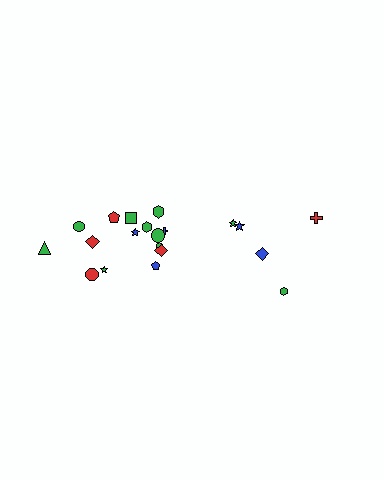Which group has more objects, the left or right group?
The left group.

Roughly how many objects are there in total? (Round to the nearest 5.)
Roughly 20 objects in total.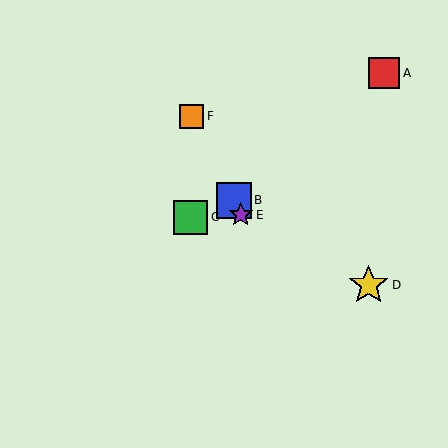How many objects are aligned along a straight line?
3 objects (B, E, F) are aligned along a straight line.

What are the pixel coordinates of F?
Object F is at (191, 116).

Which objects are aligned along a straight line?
Objects B, E, F are aligned along a straight line.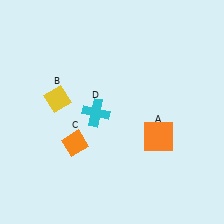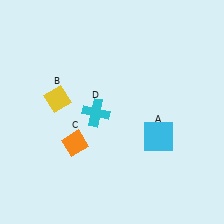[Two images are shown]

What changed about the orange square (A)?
In Image 1, A is orange. In Image 2, it changed to cyan.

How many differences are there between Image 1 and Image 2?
There is 1 difference between the two images.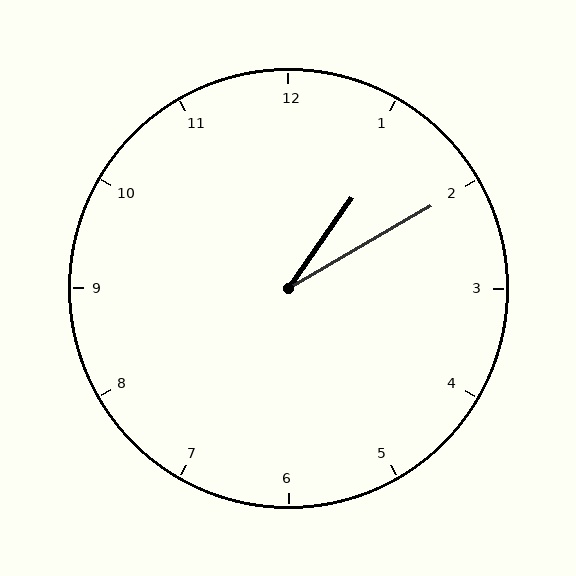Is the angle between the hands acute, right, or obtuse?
It is acute.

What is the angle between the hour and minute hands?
Approximately 25 degrees.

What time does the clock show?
1:10.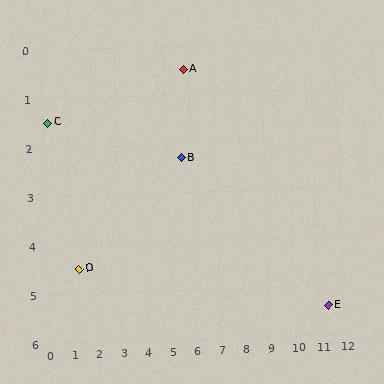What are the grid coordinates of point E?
Point E is at approximately (11.4, 5.4).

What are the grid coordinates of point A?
Point A is at approximately (5.8, 0.5).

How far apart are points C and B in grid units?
Points C and B are about 5.5 grid units apart.